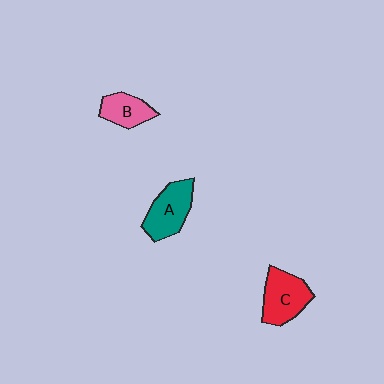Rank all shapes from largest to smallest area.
From largest to smallest: C (red), A (teal), B (pink).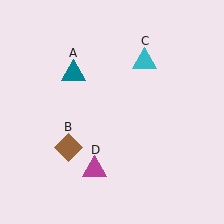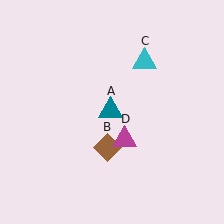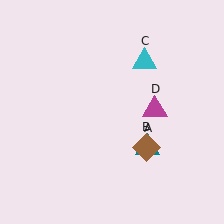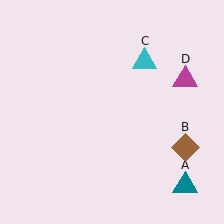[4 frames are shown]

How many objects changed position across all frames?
3 objects changed position: teal triangle (object A), brown diamond (object B), magenta triangle (object D).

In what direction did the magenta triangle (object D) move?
The magenta triangle (object D) moved up and to the right.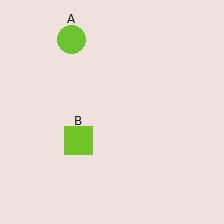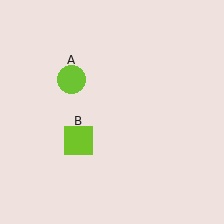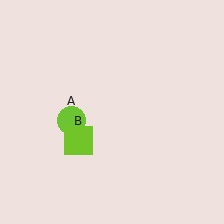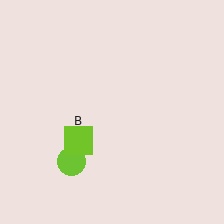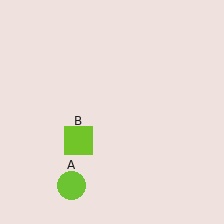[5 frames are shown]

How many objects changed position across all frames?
1 object changed position: lime circle (object A).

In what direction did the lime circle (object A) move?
The lime circle (object A) moved down.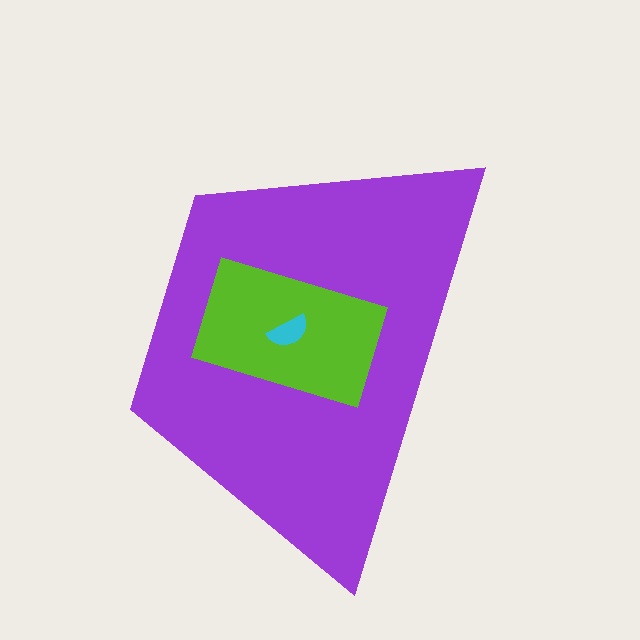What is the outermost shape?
The purple trapezoid.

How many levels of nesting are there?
3.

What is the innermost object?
The cyan semicircle.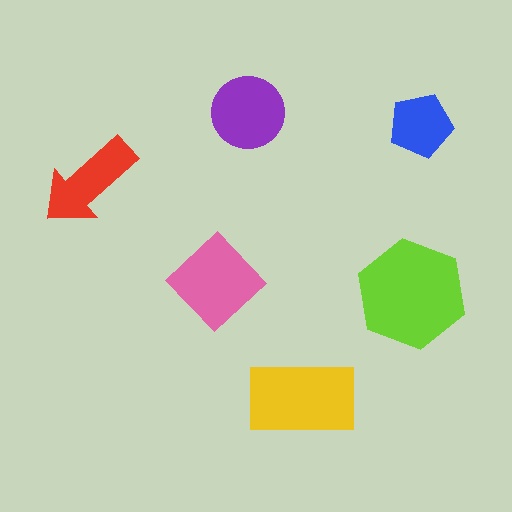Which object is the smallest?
The blue pentagon.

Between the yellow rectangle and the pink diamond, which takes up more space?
The yellow rectangle.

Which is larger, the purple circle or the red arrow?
The purple circle.